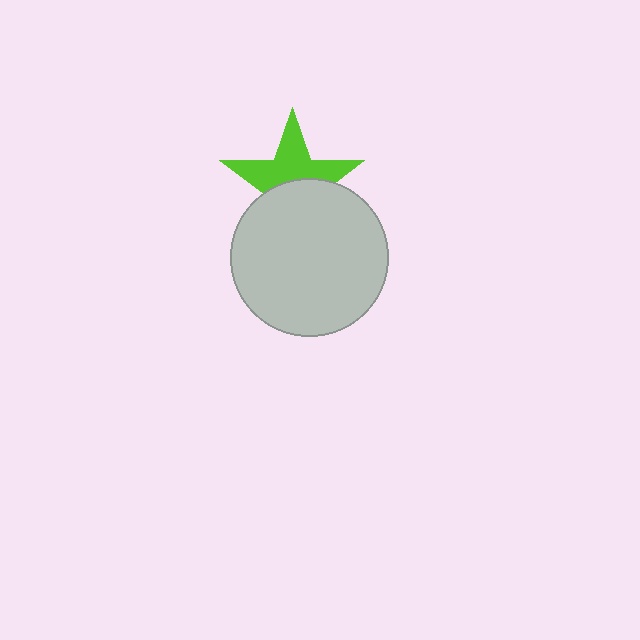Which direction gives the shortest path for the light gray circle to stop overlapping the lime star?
Moving down gives the shortest separation.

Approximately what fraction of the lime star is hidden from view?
Roughly 47% of the lime star is hidden behind the light gray circle.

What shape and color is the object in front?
The object in front is a light gray circle.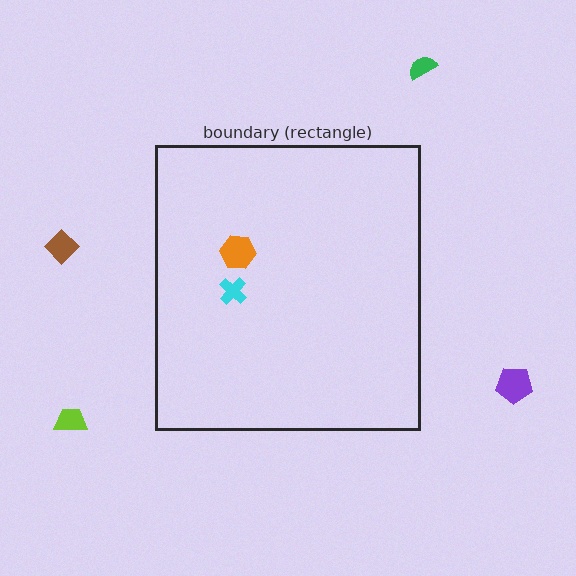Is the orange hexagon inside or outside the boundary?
Inside.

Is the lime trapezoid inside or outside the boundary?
Outside.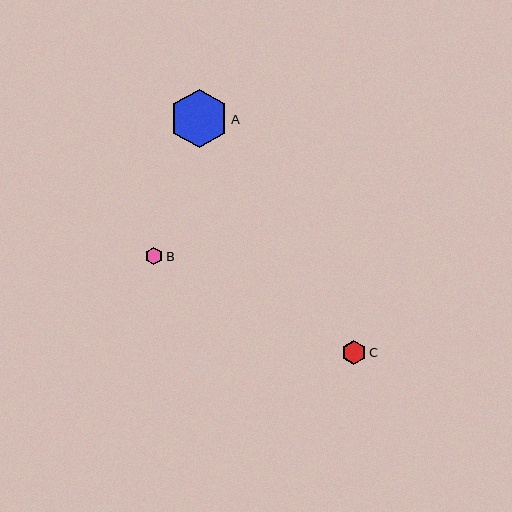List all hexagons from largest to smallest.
From largest to smallest: A, C, B.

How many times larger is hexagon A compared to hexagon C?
Hexagon A is approximately 2.4 times the size of hexagon C.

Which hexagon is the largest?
Hexagon A is the largest with a size of approximately 58 pixels.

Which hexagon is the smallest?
Hexagon B is the smallest with a size of approximately 17 pixels.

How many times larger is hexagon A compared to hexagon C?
Hexagon A is approximately 2.4 times the size of hexagon C.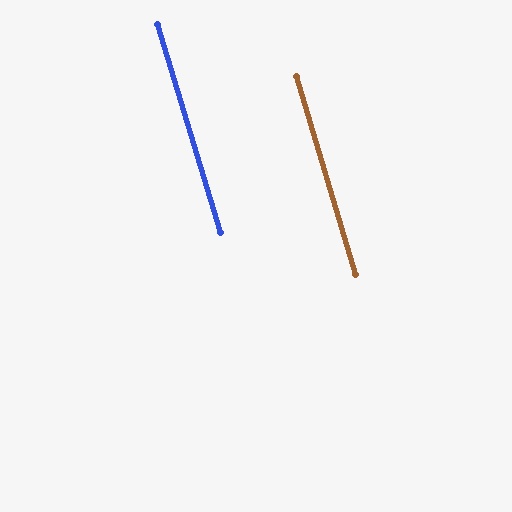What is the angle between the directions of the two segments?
Approximately 0 degrees.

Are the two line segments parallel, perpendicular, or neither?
Parallel — their directions differ by only 0.3°.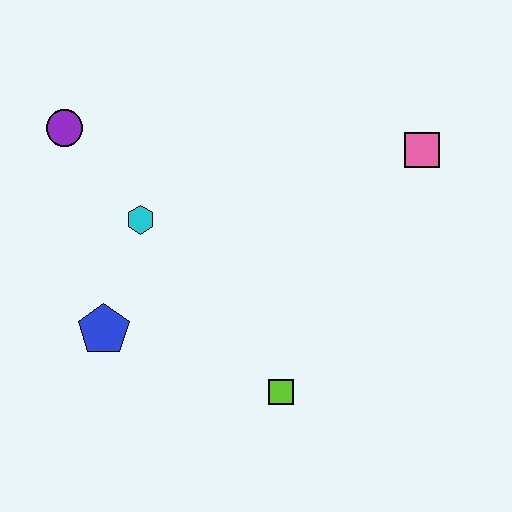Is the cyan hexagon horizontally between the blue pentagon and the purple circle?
No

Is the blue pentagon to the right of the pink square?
No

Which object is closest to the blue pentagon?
The cyan hexagon is closest to the blue pentagon.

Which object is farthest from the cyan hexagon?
The pink square is farthest from the cyan hexagon.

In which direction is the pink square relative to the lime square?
The pink square is above the lime square.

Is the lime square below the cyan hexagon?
Yes